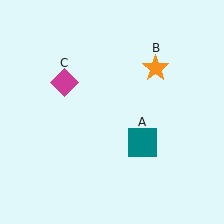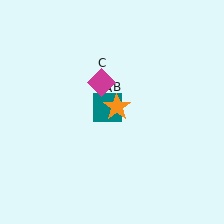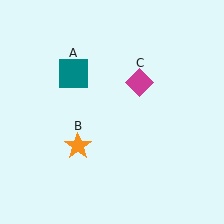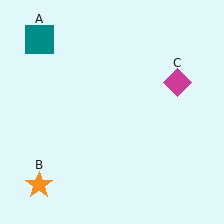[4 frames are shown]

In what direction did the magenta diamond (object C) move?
The magenta diamond (object C) moved right.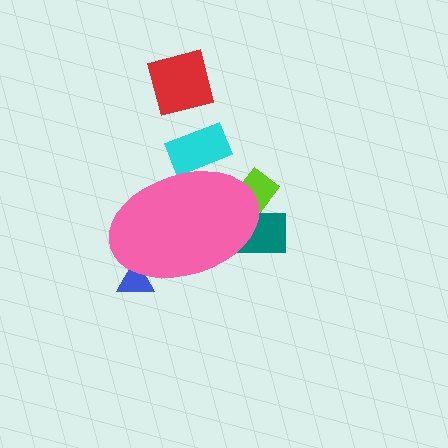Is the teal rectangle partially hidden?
Yes, the teal rectangle is partially hidden behind the pink ellipse.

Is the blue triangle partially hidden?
Yes, the blue triangle is partially hidden behind the pink ellipse.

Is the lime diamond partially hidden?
Yes, the lime diamond is partially hidden behind the pink ellipse.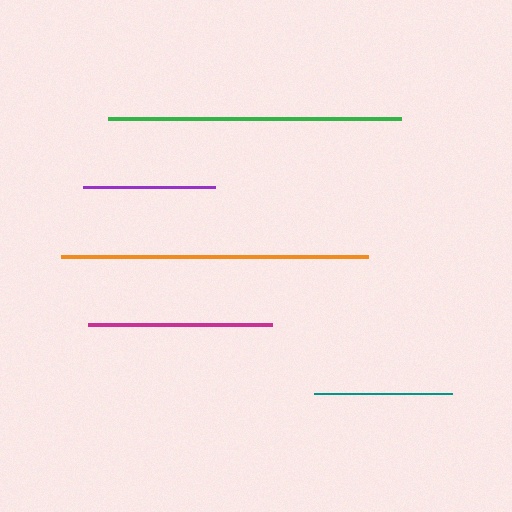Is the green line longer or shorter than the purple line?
The green line is longer than the purple line.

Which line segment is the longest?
The orange line is the longest at approximately 306 pixels.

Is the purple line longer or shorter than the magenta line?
The magenta line is longer than the purple line.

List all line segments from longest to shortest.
From longest to shortest: orange, green, magenta, teal, purple.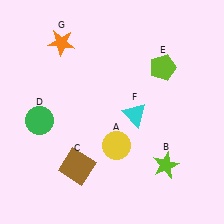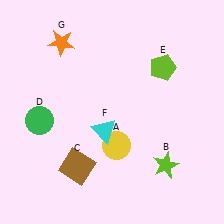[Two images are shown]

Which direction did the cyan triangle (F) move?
The cyan triangle (F) moved left.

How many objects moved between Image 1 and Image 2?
1 object moved between the two images.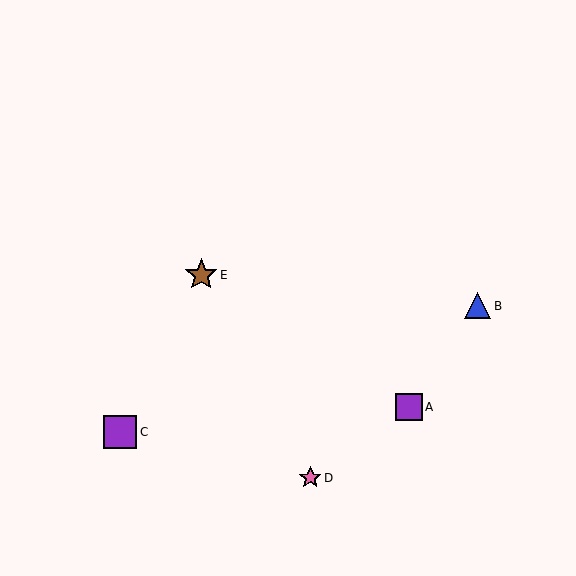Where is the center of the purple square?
The center of the purple square is at (120, 432).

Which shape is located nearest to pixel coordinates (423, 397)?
The purple square (labeled A) at (409, 407) is nearest to that location.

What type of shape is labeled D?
Shape D is a pink star.